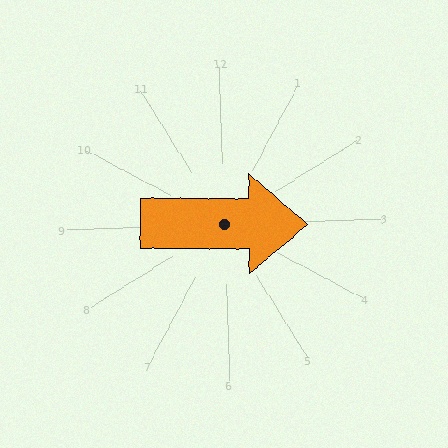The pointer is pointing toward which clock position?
Roughly 3 o'clock.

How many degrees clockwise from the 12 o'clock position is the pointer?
Approximately 92 degrees.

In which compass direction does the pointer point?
East.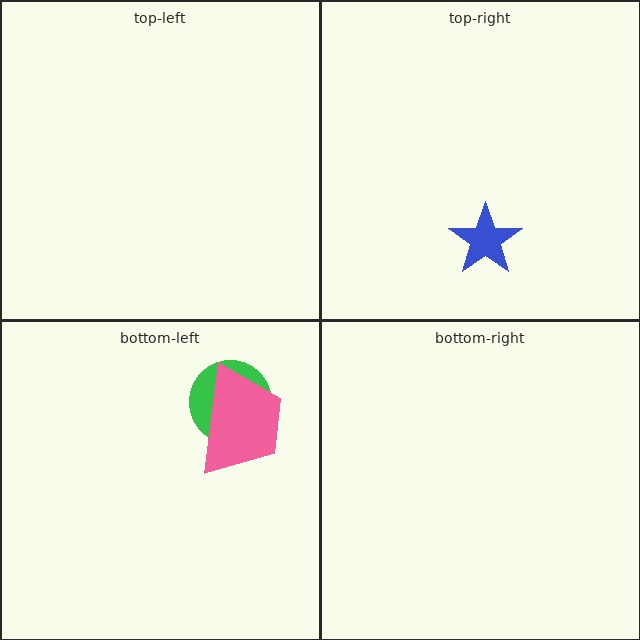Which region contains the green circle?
The bottom-left region.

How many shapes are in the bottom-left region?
2.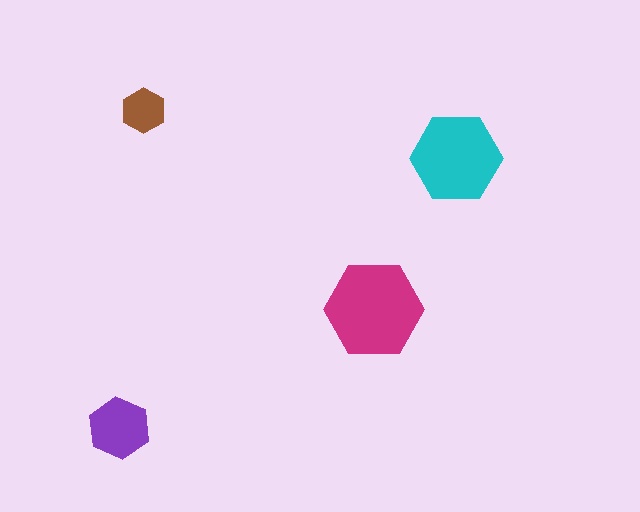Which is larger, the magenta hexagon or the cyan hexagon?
The magenta one.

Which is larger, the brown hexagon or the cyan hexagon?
The cyan one.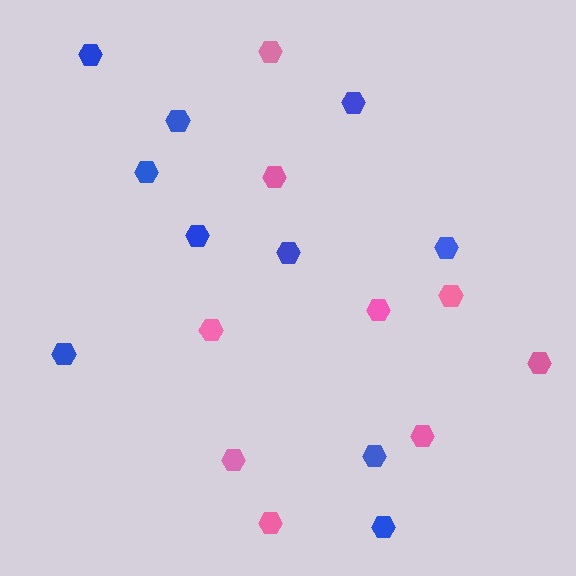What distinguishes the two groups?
There are 2 groups: one group of blue hexagons (10) and one group of pink hexagons (9).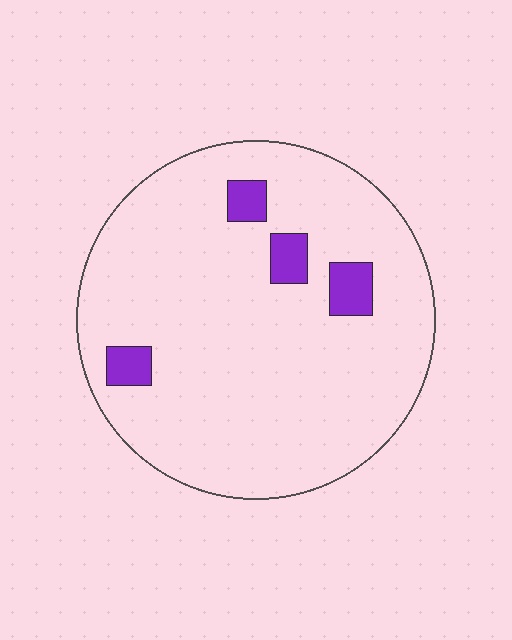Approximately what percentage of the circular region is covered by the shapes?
Approximately 10%.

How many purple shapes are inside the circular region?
4.